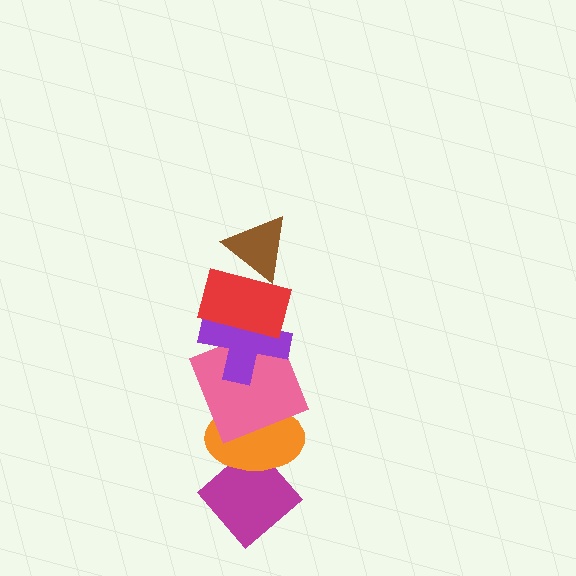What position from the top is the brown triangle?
The brown triangle is 1st from the top.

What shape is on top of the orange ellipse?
The pink square is on top of the orange ellipse.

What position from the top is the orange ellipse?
The orange ellipse is 5th from the top.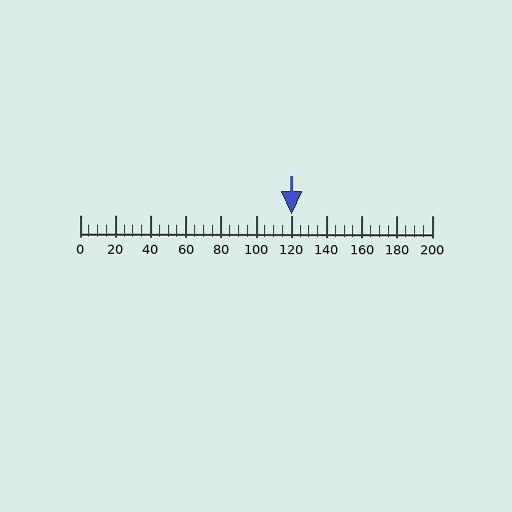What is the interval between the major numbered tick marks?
The major tick marks are spaced 20 units apart.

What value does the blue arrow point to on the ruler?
The blue arrow points to approximately 120.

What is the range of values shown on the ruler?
The ruler shows values from 0 to 200.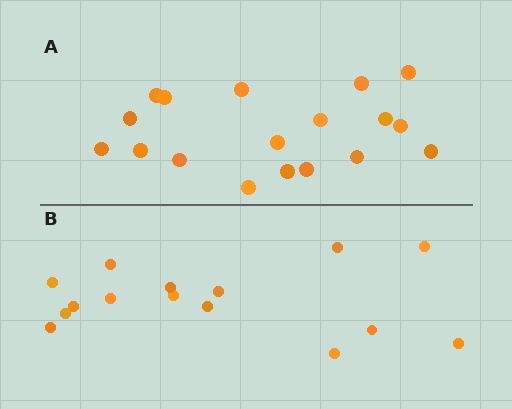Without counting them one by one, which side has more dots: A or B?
Region A (the top region) has more dots.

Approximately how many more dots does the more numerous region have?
Region A has just a few more — roughly 2 or 3 more dots than region B.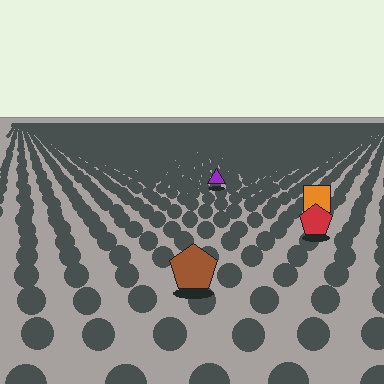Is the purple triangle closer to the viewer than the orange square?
No. The orange square is closer — you can tell from the texture gradient: the ground texture is coarser near it.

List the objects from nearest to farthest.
From nearest to farthest: the brown pentagon, the red pentagon, the orange square, the purple triangle.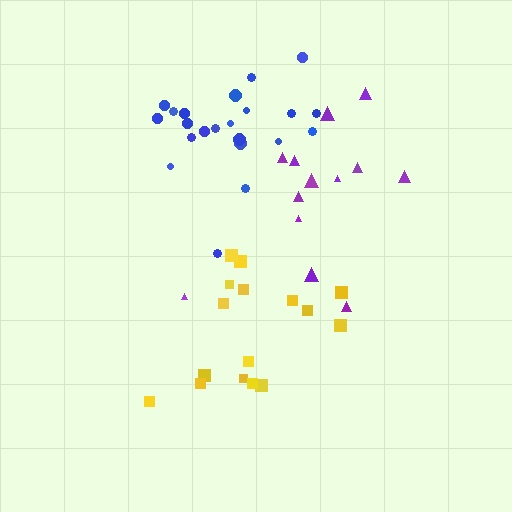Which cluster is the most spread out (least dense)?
Purple.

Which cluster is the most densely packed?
Blue.